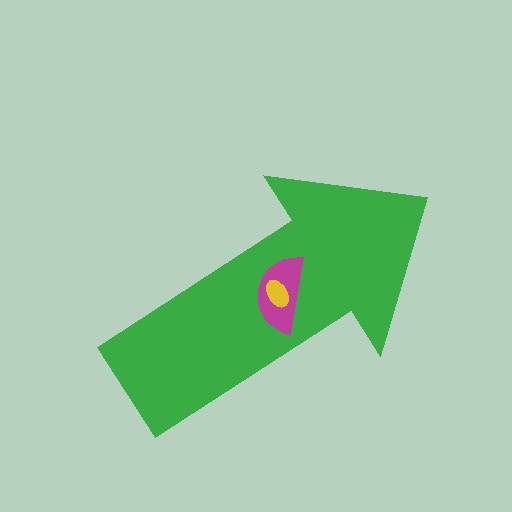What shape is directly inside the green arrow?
The magenta semicircle.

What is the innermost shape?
The yellow ellipse.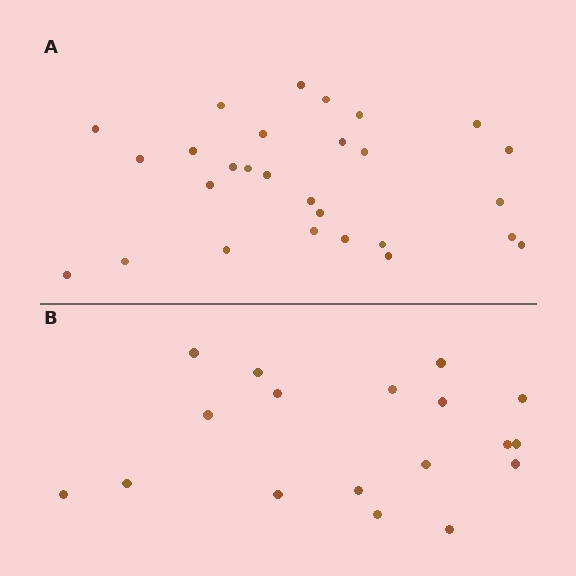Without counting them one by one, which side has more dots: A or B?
Region A (the top region) has more dots.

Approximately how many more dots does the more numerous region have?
Region A has roughly 10 or so more dots than region B.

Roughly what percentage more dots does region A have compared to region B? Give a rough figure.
About 55% more.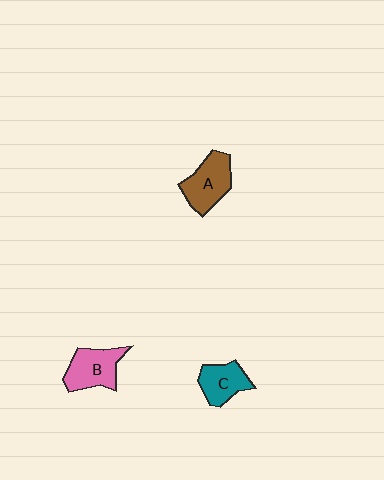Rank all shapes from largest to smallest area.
From largest to smallest: A (brown), B (pink), C (teal).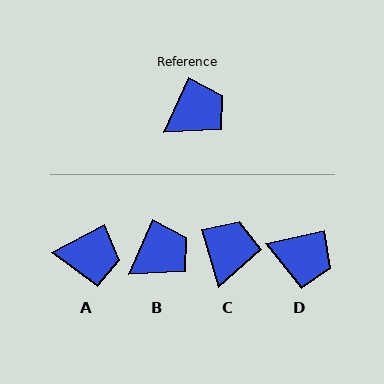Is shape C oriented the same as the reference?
No, it is off by about 40 degrees.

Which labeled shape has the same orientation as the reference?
B.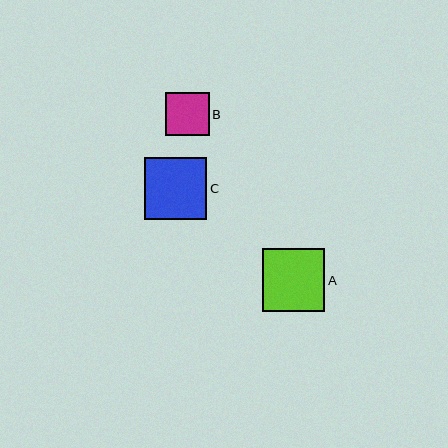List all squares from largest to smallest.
From largest to smallest: A, C, B.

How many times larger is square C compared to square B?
Square C is approximately 1.4 times the size of square B.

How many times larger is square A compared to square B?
Square A is approximately 1.4 times the size of square B.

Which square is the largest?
Square A is the largest with a size of approximately 63 pixels.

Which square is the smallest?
Square B is the smallest with a size of approximately 44 pixels.